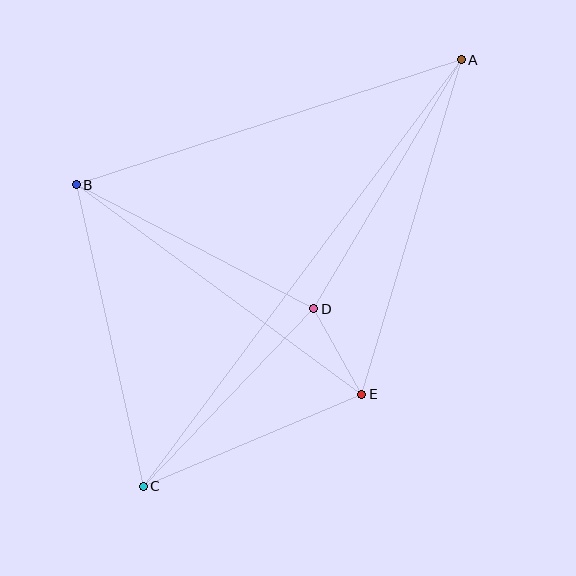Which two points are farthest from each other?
Points A and C are farthest from each other.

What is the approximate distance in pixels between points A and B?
The distance between A and B is approximately 405 pixels.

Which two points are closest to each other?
Points D and E are closest to each other.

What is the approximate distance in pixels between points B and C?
The distance between B and C is approximately 309 pixels.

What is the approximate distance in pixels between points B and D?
The distance between B and D is approximately 268 pixels.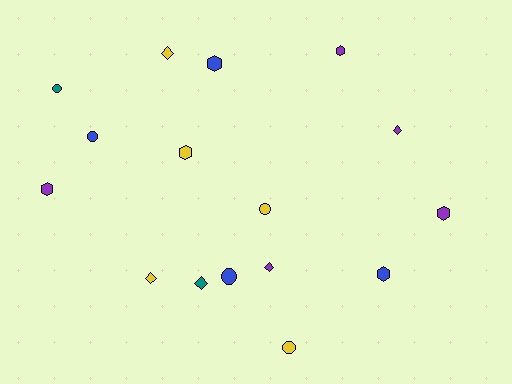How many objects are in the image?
There are 16 objects.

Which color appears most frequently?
Yellow, with 5 objects.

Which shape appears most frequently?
Hexagon, with 6 objects.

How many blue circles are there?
There are 2 blue circles.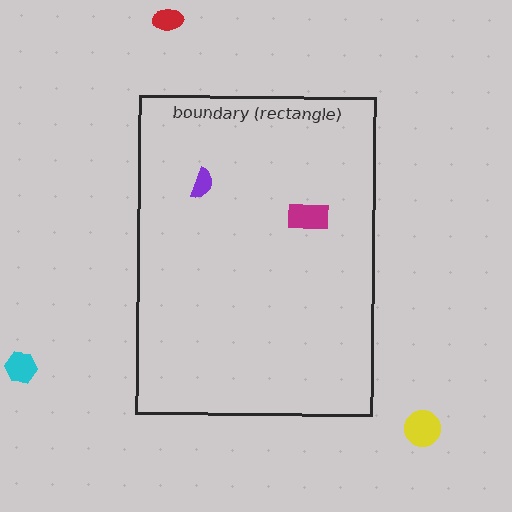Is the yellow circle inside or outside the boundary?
Outside.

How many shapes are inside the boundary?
2 inside, 3 outside.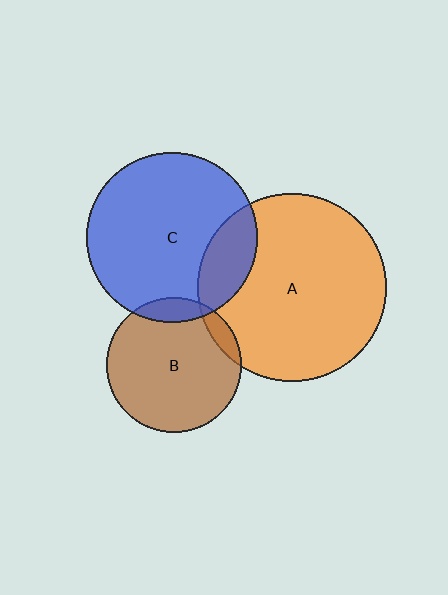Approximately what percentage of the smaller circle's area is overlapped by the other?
Approximately 5%.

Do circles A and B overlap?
Yes.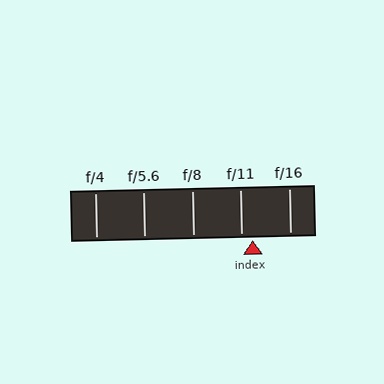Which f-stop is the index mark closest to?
The index mark is closest to f/11.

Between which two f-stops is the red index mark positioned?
The index mark is between f/11 and f/16.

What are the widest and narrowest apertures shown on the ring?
The widest aperture shown is f/4 and the narrowest is f/16.